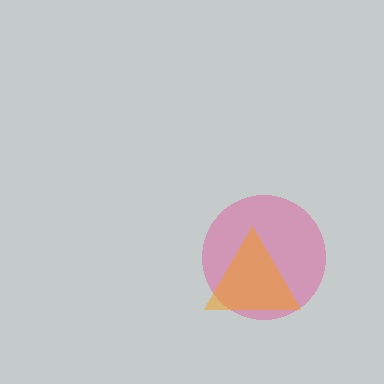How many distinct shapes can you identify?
There are 2 distinct shapes: a pink circle, an orange triangle.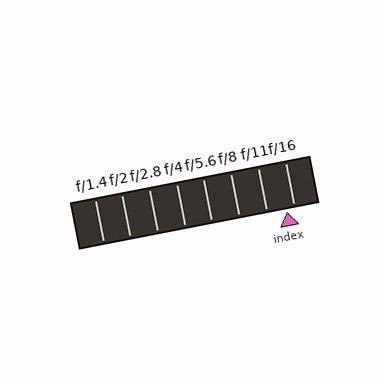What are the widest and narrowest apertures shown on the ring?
The widest aperture shown is f/1.4 and the narrowest is f/16.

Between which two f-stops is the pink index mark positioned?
The index mark is between f/11 and f/16.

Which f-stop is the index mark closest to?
The index mark is closest to f/16.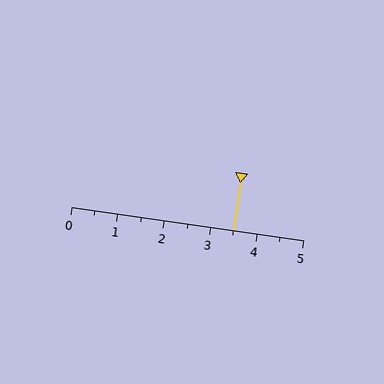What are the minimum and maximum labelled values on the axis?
The axis runs from 0 to 5.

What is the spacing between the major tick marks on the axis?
The major ticks are spaced 1 apart.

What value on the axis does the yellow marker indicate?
The marker indicates approximately 3.5.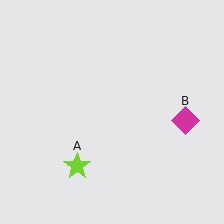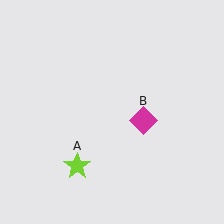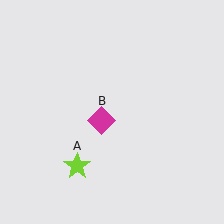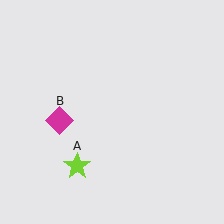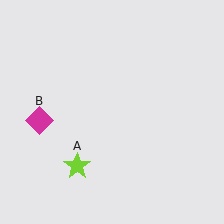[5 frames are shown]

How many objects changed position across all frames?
1 object changed position: magenta diamond (object B).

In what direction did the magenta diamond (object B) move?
The magenta diamond (object B) moved left.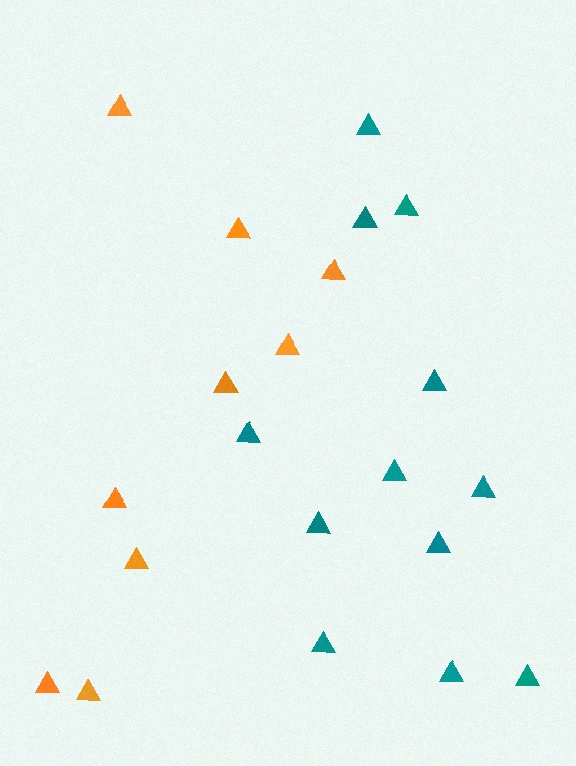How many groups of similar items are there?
There are 2 groups: one group of orange triangles (9) and one group of teal triangles (12).